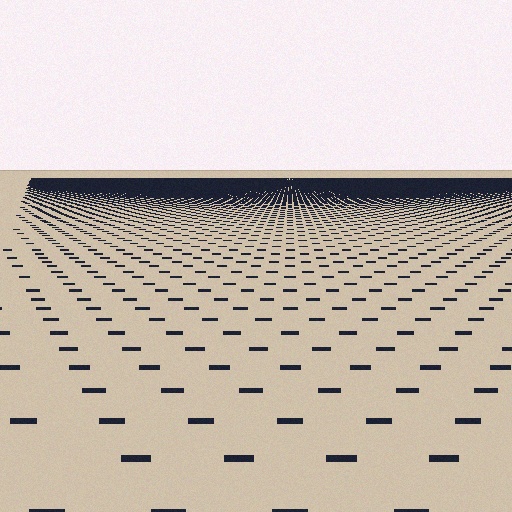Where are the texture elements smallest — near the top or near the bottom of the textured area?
Near the top.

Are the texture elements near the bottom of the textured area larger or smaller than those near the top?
Larger. Near the bottom, elements are closer to the viewer and appear at a bigger on-screen size.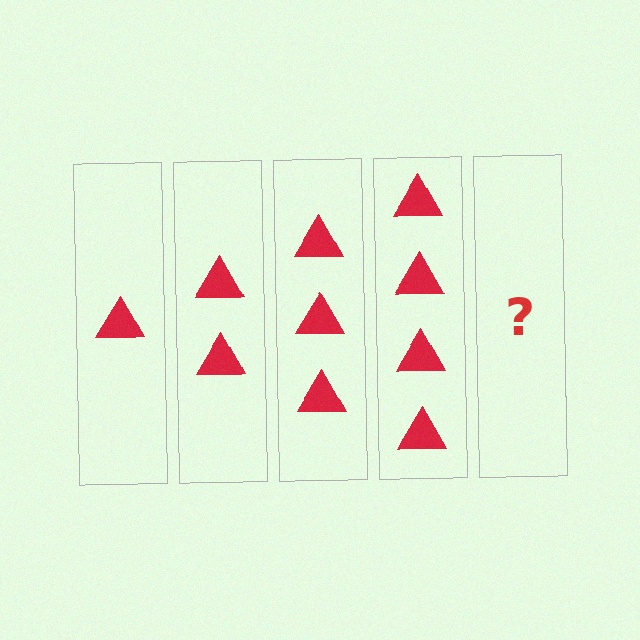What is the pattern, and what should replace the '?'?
The pattern is that each step adds one more triangle. The '?' should be 5 triangles.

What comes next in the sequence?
The next element should be 5 triangles.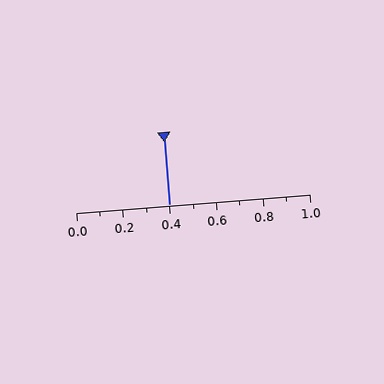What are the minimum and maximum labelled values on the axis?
The axis runs from 0.0 to 1.0.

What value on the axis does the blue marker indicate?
The marker indicates approximately 0.4.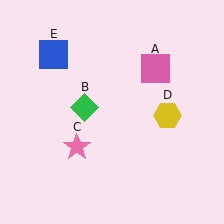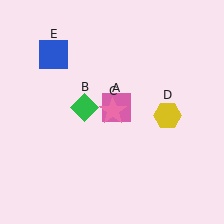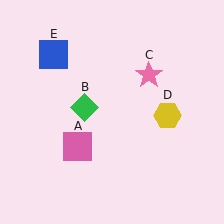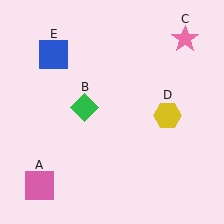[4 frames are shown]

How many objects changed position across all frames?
2 objects changed position: pink square (object A), pink star (object C).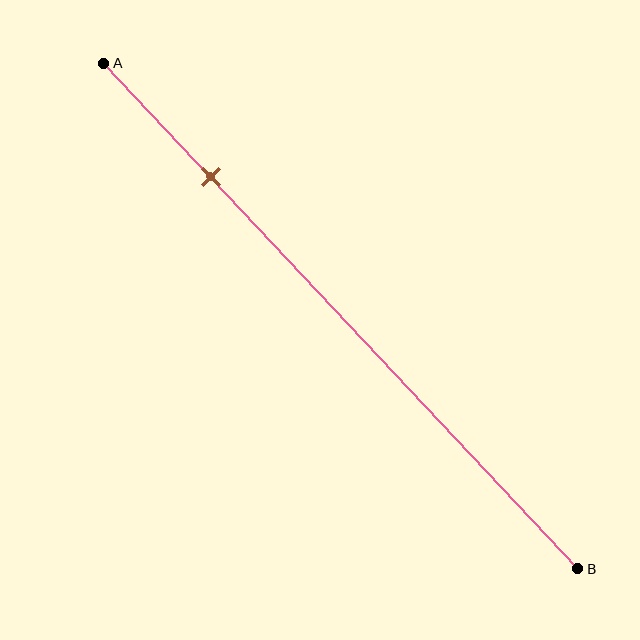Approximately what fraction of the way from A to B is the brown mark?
The brown mark is approximately 25% of the way from A to B.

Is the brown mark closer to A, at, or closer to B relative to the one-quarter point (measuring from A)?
The brown mark is approximately at the one-quarter point of segment AB.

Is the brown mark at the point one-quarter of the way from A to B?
Yes, the mark is approximately at the one-quarter point.